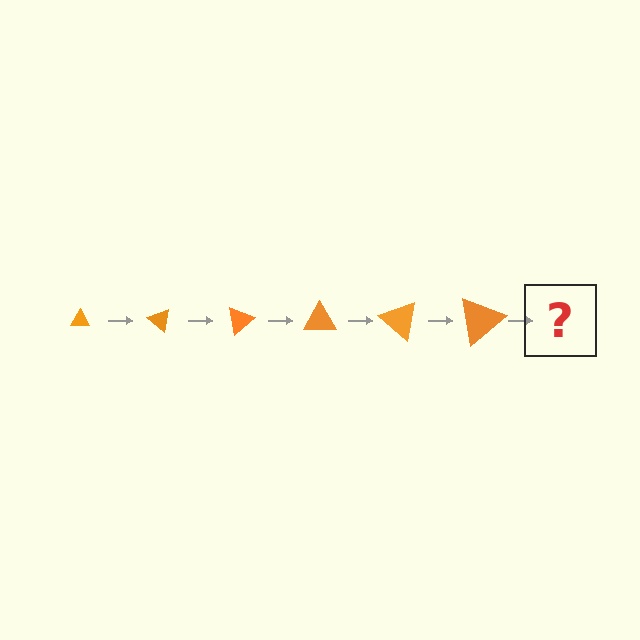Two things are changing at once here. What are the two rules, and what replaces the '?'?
The two rules are that the triangle grows larger each step and it rotates 40 degrees each step. The '?' should be a triangle, larger than the previous one and rotated 240 degrees from the start.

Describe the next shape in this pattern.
It should be a triangle, larger than the previous one and rotated 240 degrees from the start.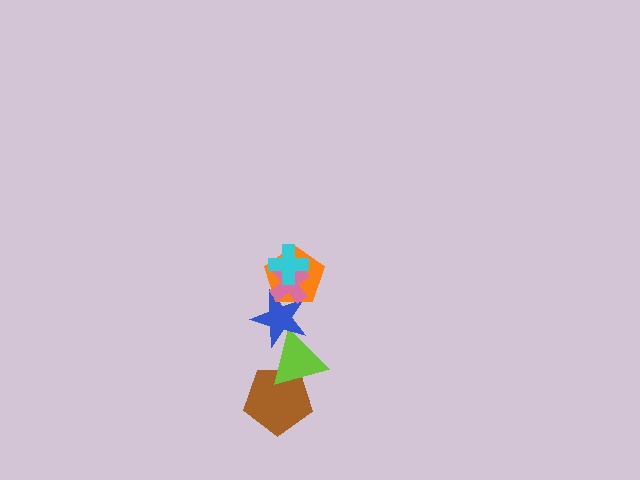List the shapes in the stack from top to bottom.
From top to bottom: the cyan cross, the pink cross, the orange pentagon, the blue star, the lime triangle, the brown pentagon.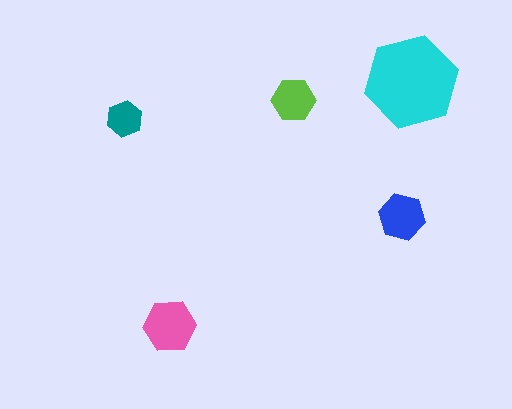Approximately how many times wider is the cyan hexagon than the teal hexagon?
About 2.5 times wider.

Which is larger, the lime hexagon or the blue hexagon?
The blue one.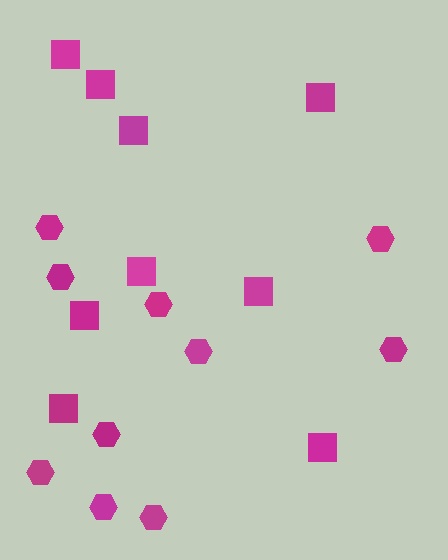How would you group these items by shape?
There are 2 groups: one group of squares (9) and one group of hexagons (10).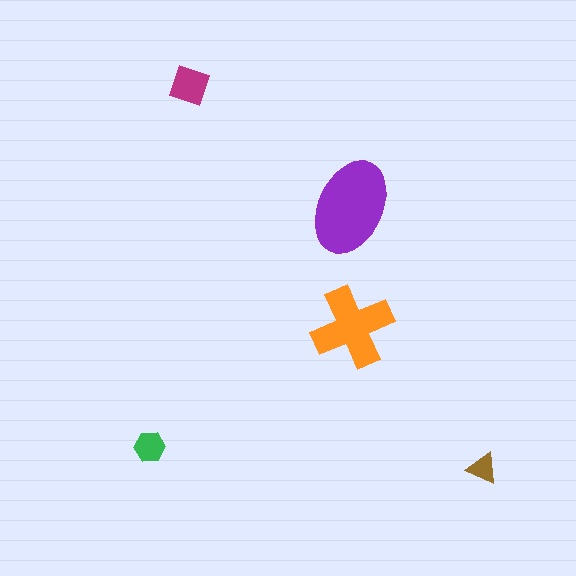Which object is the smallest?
The brown triangle.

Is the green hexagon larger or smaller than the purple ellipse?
Smaller.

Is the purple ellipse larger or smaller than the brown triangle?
Larger.